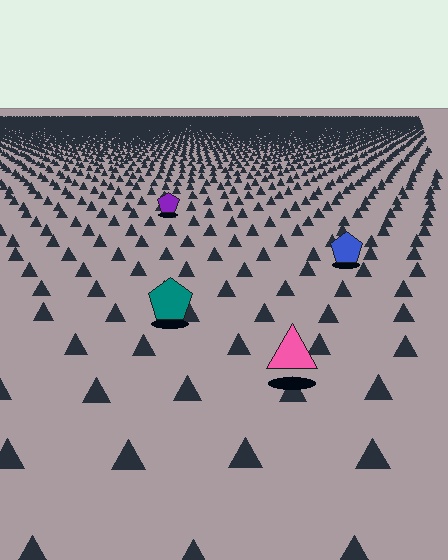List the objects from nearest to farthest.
From nearest to farthest: the pink triangle, the teal pentagon, the blue pentagon, the purple pentagon.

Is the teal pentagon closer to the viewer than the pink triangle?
No. The pink triangle is closer — you can tell from the texture gradient: the ground texture is coarser near it.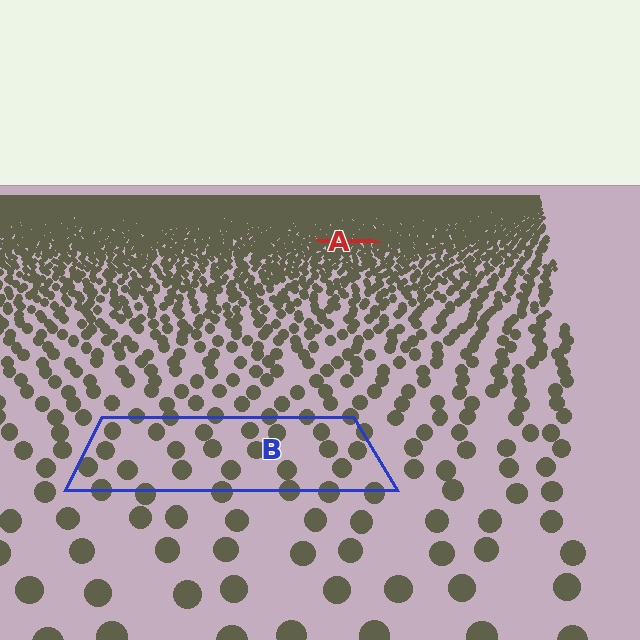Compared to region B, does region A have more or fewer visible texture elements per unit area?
Region A has more texture elements per unit area — they are packed more densely because it is farther away.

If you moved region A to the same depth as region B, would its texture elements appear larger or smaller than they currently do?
They would appear larger. At a closer depth, the same texture elements are projected at a bigger on-screen size.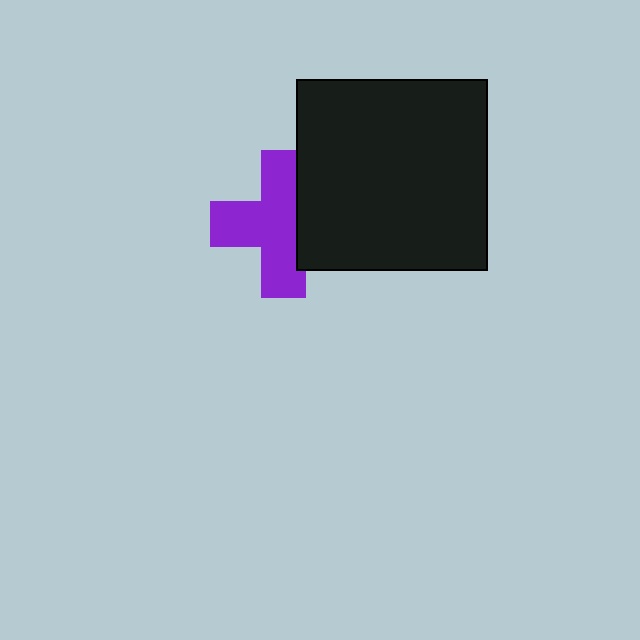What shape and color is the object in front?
The object in front is a black square.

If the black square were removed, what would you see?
You would see the complete purple cross.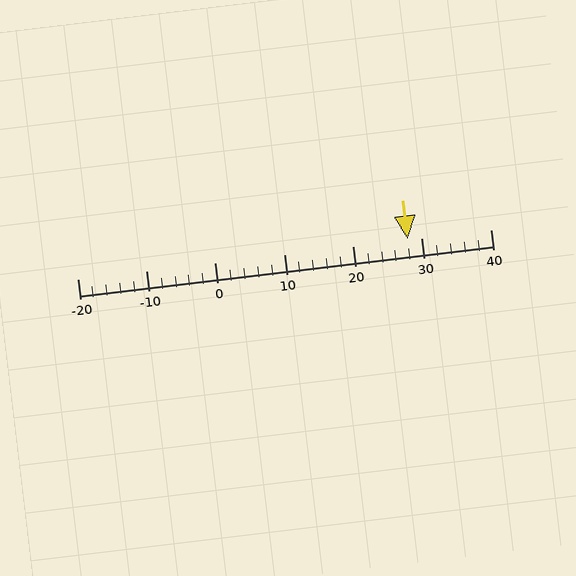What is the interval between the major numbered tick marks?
The major tick marks are spaced 10 units apart.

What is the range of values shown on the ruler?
The ruler shows values from -20 to 40.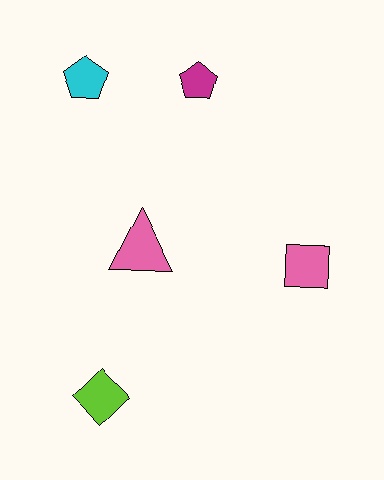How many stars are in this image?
There are no stars.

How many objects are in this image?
There are 5 objects.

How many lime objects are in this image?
There is 1 lime object.